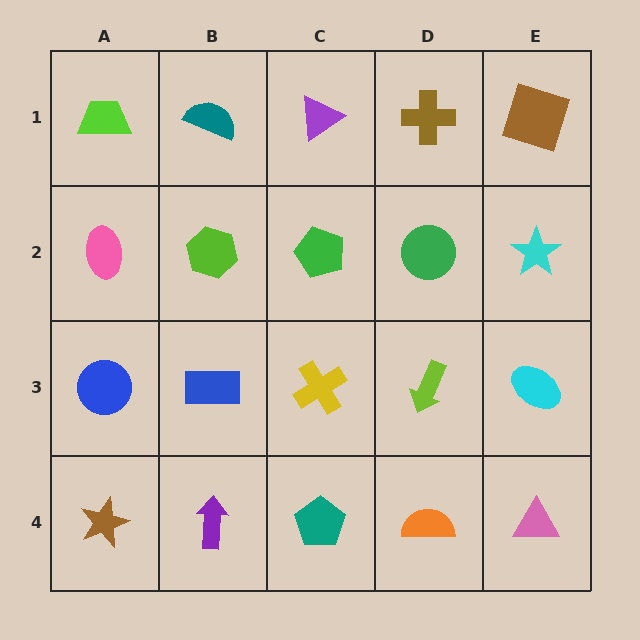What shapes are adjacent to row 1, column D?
A green circle (row 2, column D), a purple triangle (row 1, column C), a brown square (row 1, column E).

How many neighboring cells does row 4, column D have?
3.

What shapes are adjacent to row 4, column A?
A blue circle (row 3, column A), a purple arrow (row 4, column B).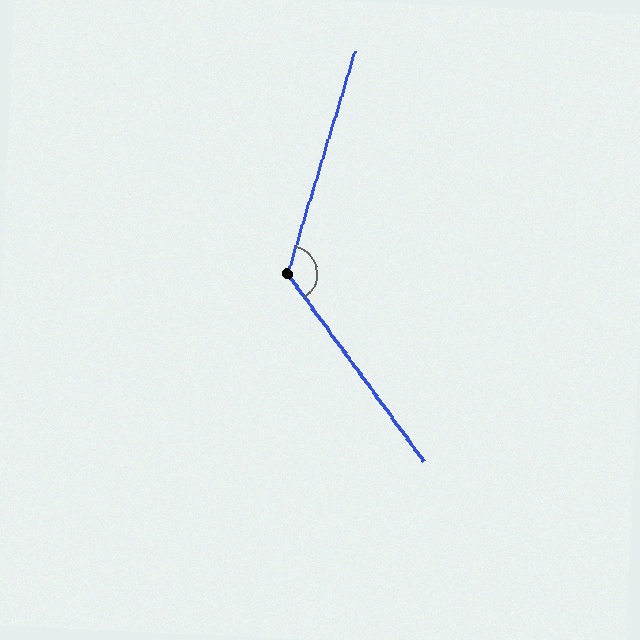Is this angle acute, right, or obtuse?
It is obtuse.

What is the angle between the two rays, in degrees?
Approximately 127 degrees.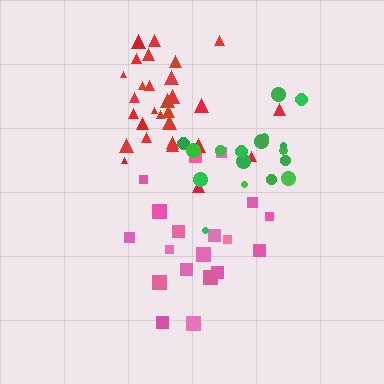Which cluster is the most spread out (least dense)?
Pink.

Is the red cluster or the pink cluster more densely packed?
Red.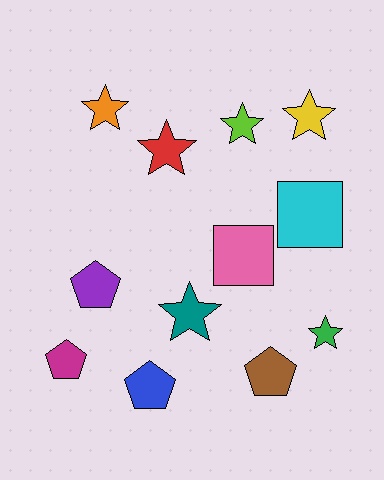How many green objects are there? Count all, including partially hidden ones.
There is 1 green object.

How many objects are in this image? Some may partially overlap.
There are 12 objects.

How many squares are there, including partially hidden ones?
There are 2 squares.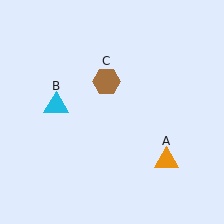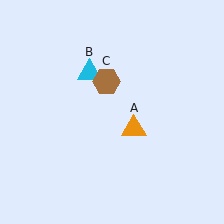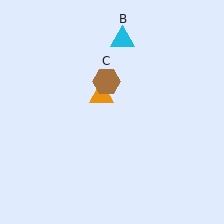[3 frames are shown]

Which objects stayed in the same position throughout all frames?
Brown hexagon (object C) remained stationary.